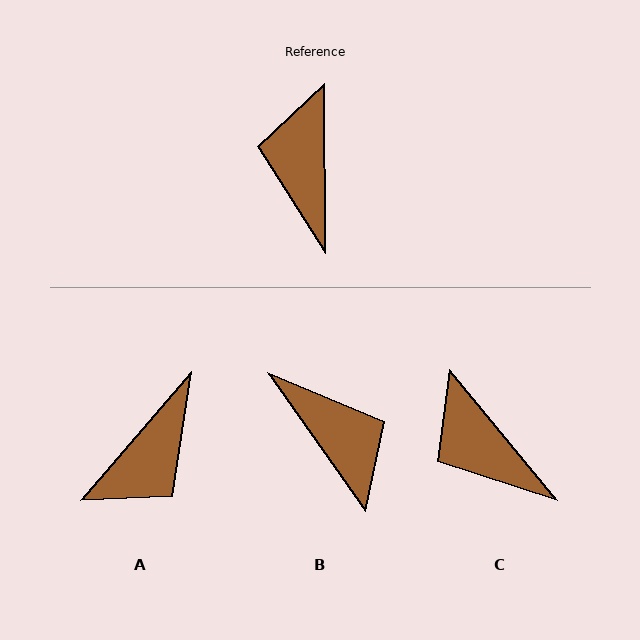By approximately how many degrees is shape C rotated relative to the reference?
Approximately 39 degrees counter-clockwise.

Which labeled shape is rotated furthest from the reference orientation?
B, about 145 degrees away.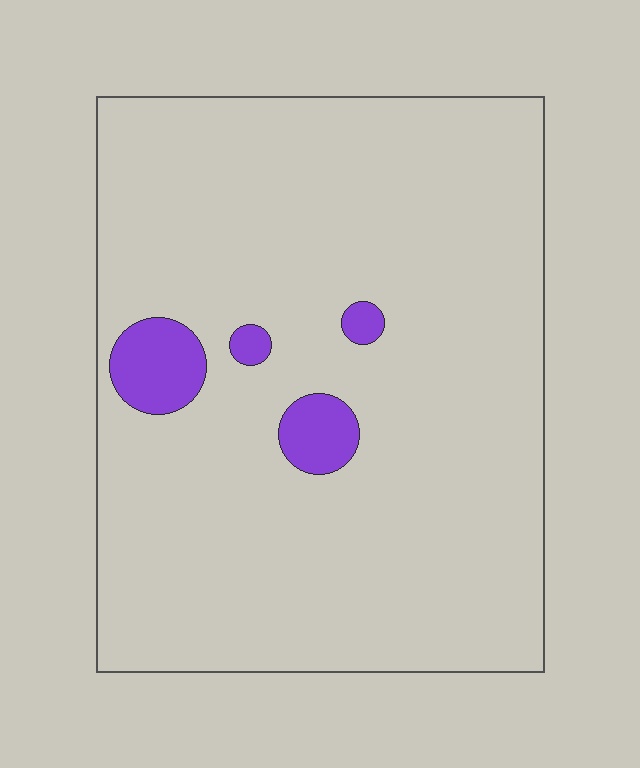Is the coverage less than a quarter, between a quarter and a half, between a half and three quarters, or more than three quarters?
Less than a quarter.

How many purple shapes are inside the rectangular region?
4.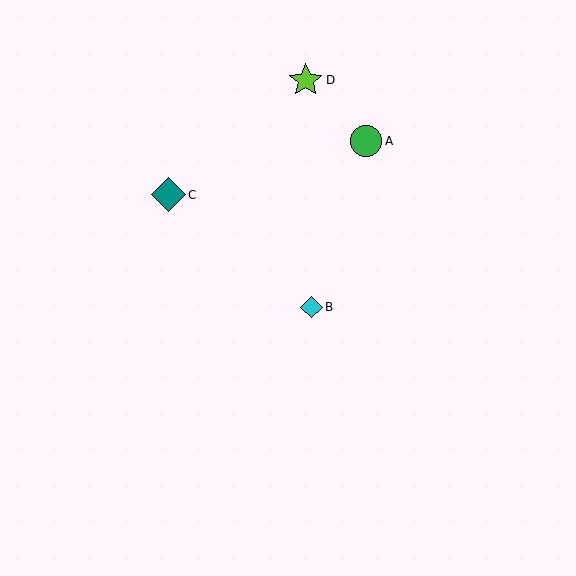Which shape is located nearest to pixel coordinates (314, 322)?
The cyan diamond (labeled B) at (312, 307) is nearest to that location.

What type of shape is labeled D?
Shape D is a lime star.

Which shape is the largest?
The teal diamond (labeled C) is the largest.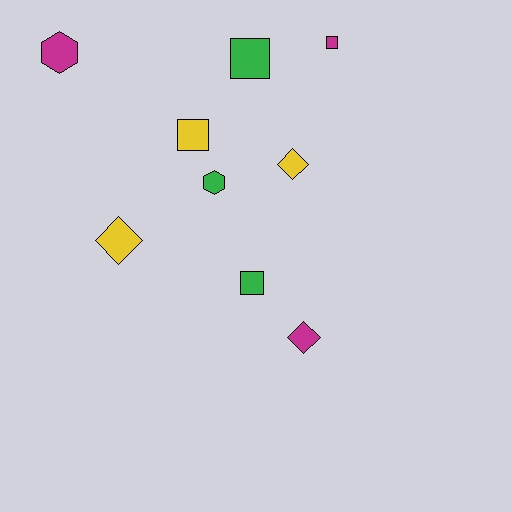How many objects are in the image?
There are 9 objects.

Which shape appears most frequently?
Square, with 4 objects.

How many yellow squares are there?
There is 1 yellow square.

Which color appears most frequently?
Yellow, with 3 objects.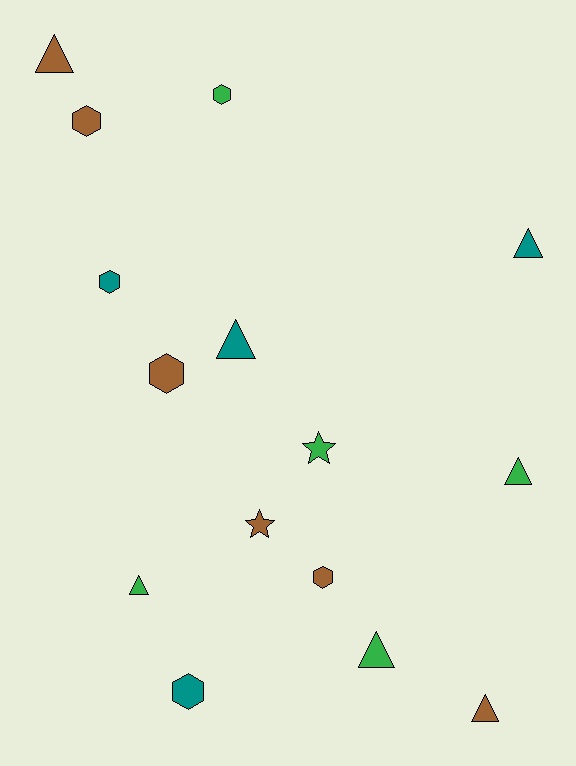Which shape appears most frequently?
Triangle, with 7 objects.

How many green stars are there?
There is 1 green star.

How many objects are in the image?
There are 15 objects.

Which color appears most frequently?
Brown, with 6 objects.